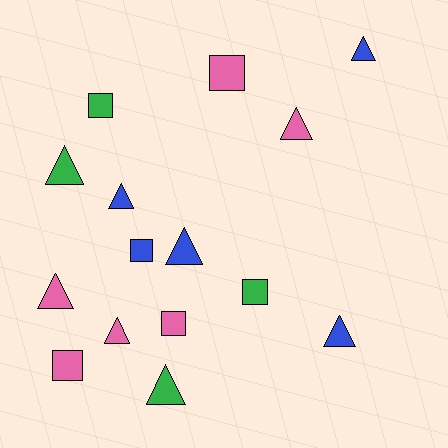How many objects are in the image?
There are 15 objects.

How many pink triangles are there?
There are 3 pink triangles.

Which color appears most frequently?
Pink, with 6 objects.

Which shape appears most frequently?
Triangle, with 9 objects.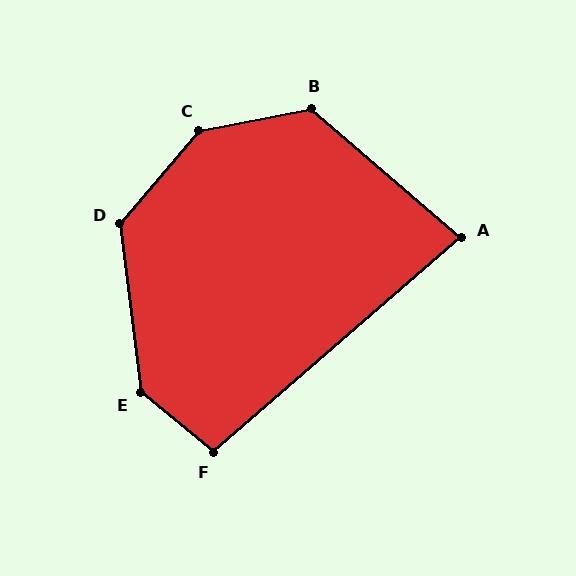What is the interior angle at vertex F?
Approximately 100 degrees (obtuse).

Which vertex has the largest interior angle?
C, at approximately 142 degrees.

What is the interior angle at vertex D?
Approximately 132 degrees (obtuse).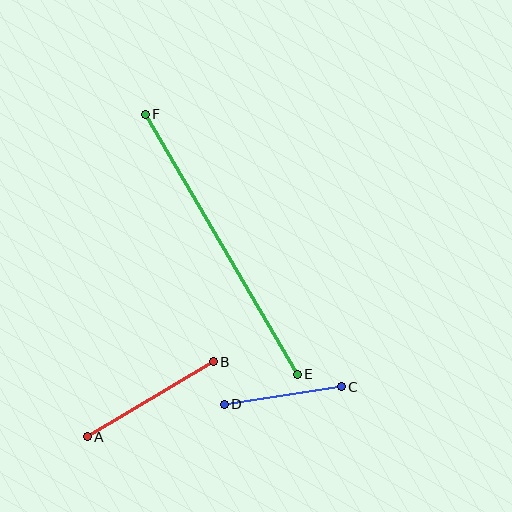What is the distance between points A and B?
The distance is approximately 146 pixels.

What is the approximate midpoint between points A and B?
The midpoint is at approximately (150, 399) pixels.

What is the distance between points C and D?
The distance is approximately 118 pixels.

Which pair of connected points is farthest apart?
Points E and F are farthest apart.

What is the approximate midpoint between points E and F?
The midpoint is at approximately (221, 244) pixels.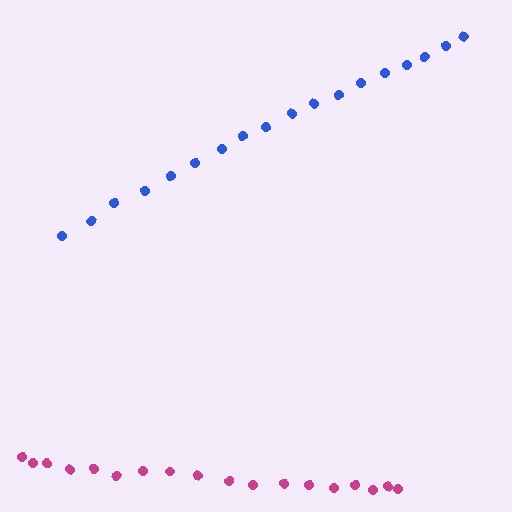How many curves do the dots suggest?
There are 2 distinct paths.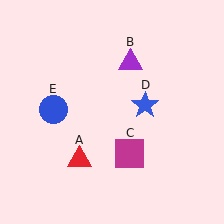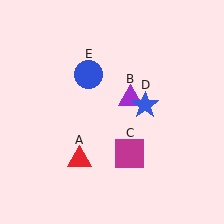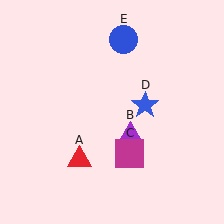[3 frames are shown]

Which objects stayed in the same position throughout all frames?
Red triangle (object A) and magenta square (object C) and blue star (object D) remained stationary.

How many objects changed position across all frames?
2 objects changed position: purple triangle (object B), blue circle (object E).